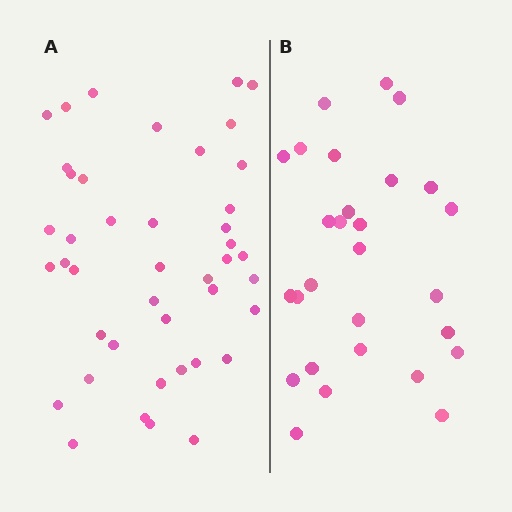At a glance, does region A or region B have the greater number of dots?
Region A (the left region) has more dots.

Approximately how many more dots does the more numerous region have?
Region A has approximately 15 more dots than region B.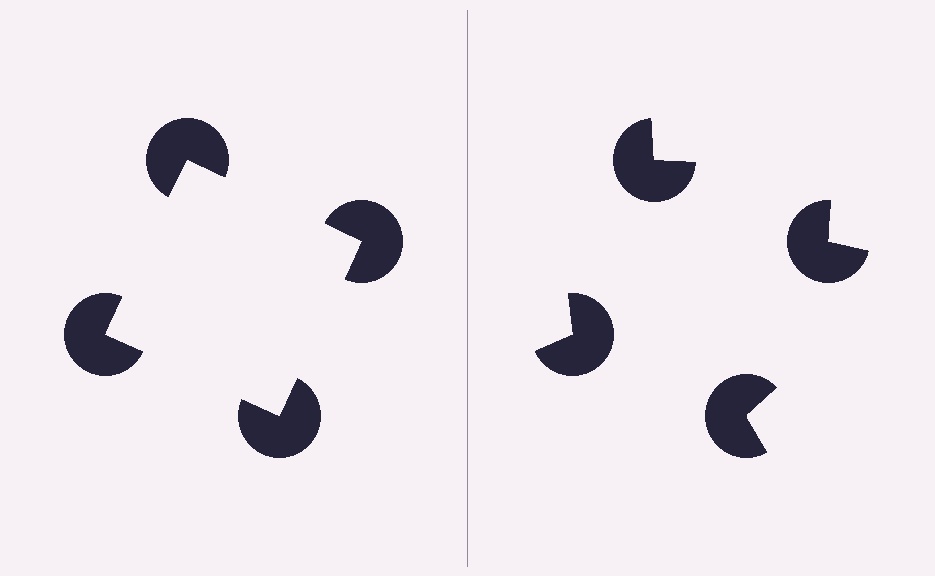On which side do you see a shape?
An illusory square appears on the left side. On the right side the wedge cuts are rotated, so no coherent shape forms.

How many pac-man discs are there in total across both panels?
8 — 4 on each side.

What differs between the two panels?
The pac-man discs are positioned identically on both sides; only the wedge orientations differ. On the left they align to a square; on the right they are misaligned.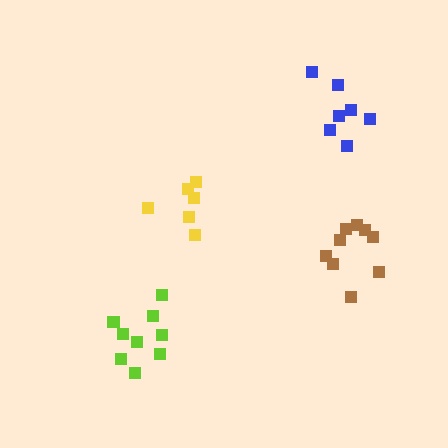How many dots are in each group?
Group 1: 6 dots, Group 2: 9 dots, Group 3: 9 dots, Group 4: 7 dots (31 total).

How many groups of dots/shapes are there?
There are 4 groups.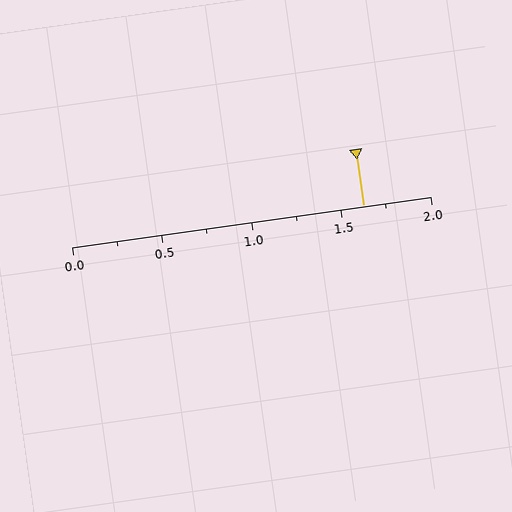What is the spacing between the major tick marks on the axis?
The major ticks are spaced 0.5 apart.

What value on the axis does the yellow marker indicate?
The marker indicates approximately 1.62.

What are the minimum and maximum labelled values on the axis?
The axis runs from 0.0 to 2.0.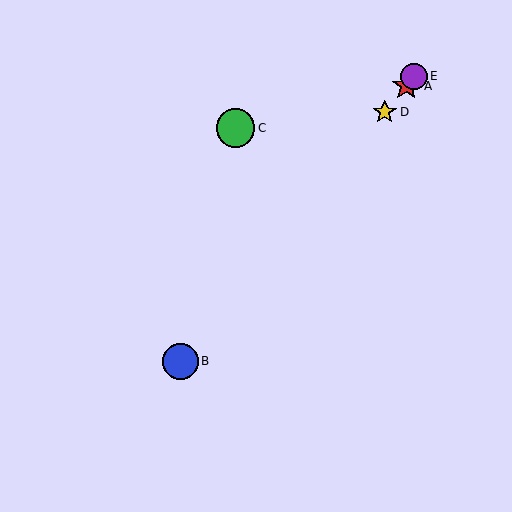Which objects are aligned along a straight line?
Objects A, B, D, E are aligned along a straight line.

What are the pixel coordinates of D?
Object D is at (385, 112).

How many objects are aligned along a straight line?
4 objects (A, B, D, E) are aligned along a straight line.